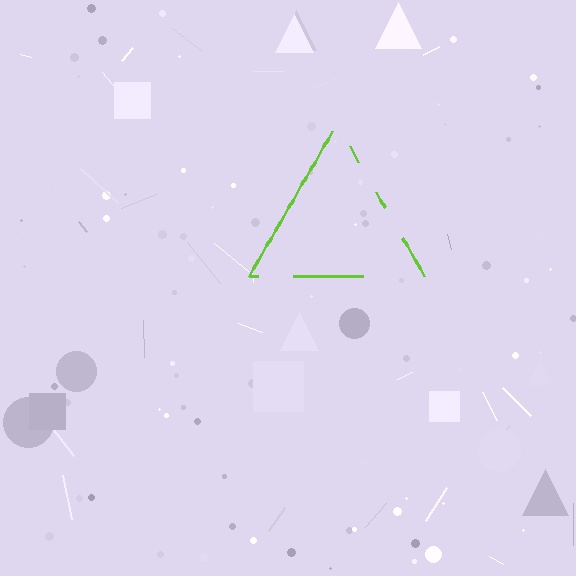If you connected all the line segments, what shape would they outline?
They would outline a triangle.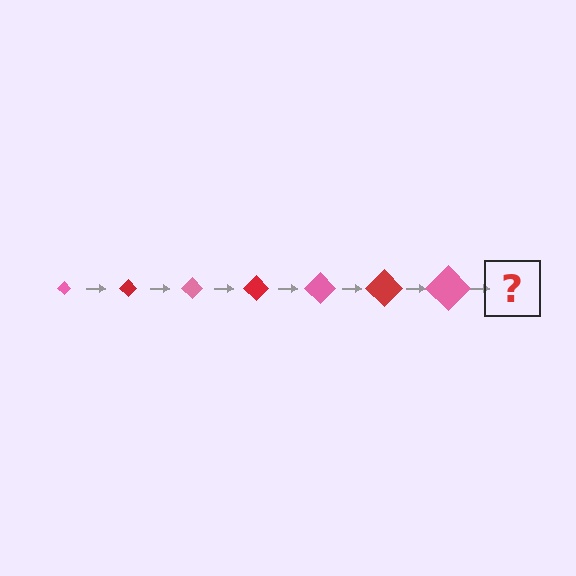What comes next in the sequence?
The next element should be a red diamond, larger than the previous one.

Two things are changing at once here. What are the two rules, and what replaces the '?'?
The two rules are that the diamond grows larger each step and the color cycles through pink and red. The '?' should be a red diamond, larger than the previous one.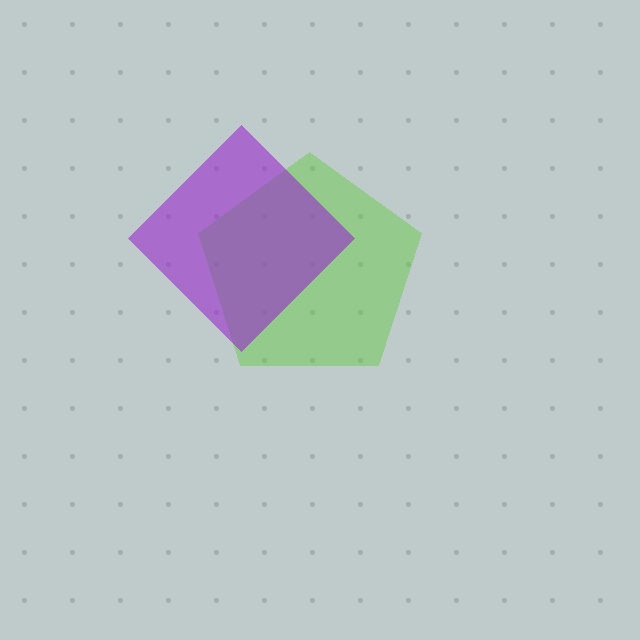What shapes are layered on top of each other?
The layered shapes are: a lime pentagon, a purple diamond.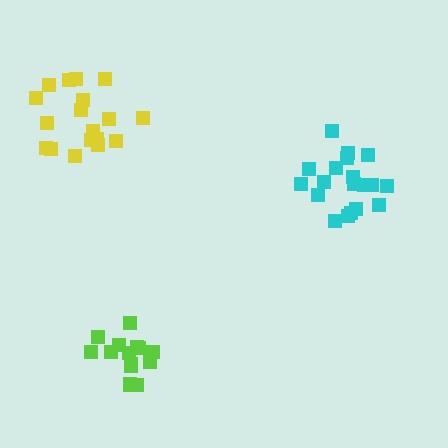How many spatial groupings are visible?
There are 3 spatial groupings.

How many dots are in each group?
Group 1: 14 dots, Group 2: 18 dots, Group 3: 19 dots (51 total).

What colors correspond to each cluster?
The clusters are colored: lime, yellow, cyan.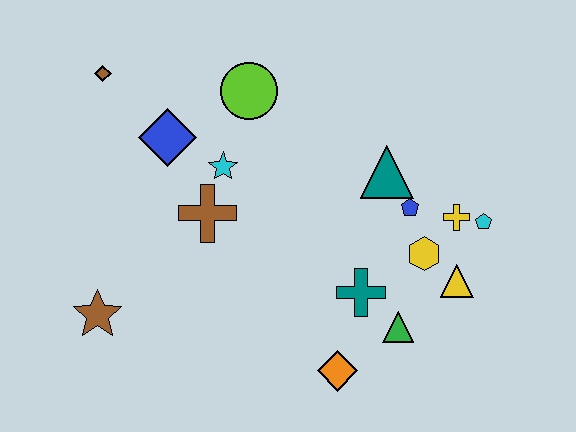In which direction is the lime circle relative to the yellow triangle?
The lime circle is to the left of the yellow triangle.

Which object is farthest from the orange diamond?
The brown diamond is farthest from the orange diamond.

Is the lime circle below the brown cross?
No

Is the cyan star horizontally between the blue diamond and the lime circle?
Yes